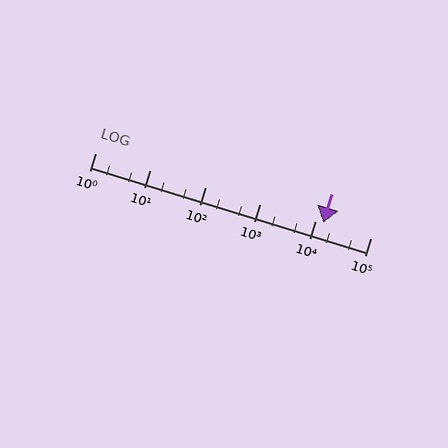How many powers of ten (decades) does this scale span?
The scale spans 5 decades, from 1 to 100000.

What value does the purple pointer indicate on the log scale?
The pointer indicates approximately 14000.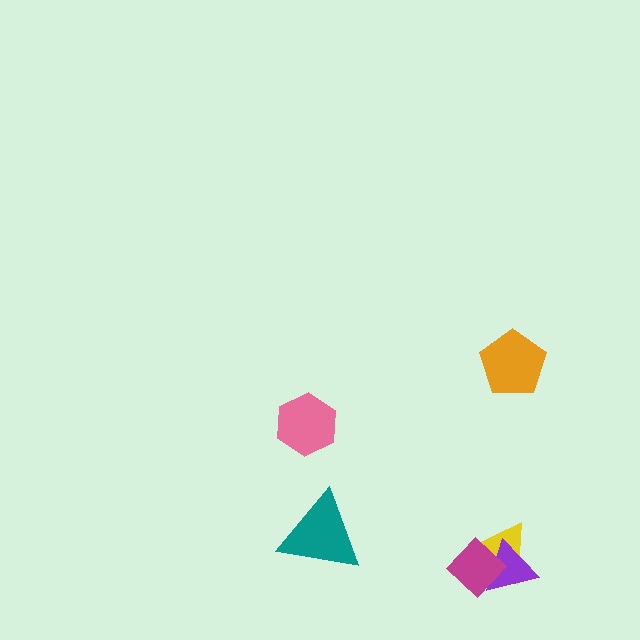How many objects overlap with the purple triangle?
2 objects overlap with the purple triangle.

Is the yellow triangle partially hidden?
Yes, it is partially covered by another shape.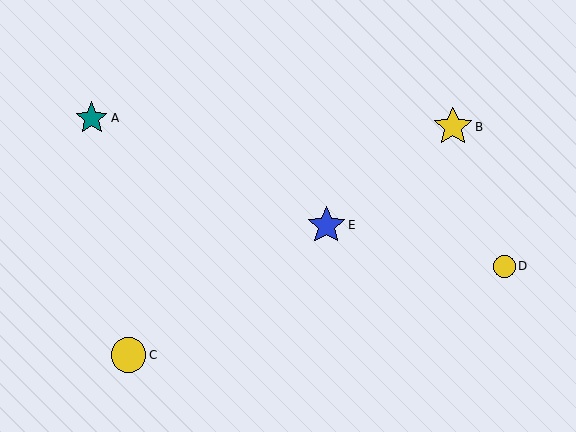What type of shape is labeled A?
Shape A is a teal star.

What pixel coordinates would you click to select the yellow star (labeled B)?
Click at (453, 127) to select the yellow star B.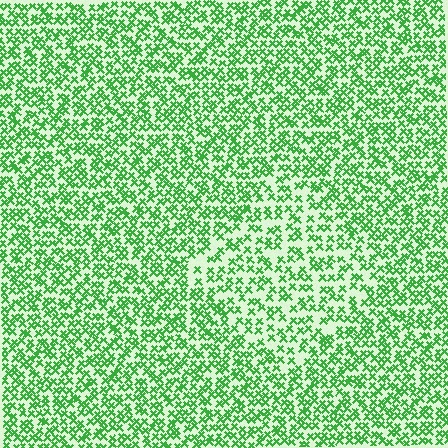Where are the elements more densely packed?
The elements are more densely packed outside the diamond boundary.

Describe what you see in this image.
The image contains small green elements arranged at two different densities. A diamond-shaped region is visible where the elements are less densely packed than the surrounding area.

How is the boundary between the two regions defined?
The boundary is defined by a change in element density (approximately 1.6x ratio). All elements are the same color, size, and shape.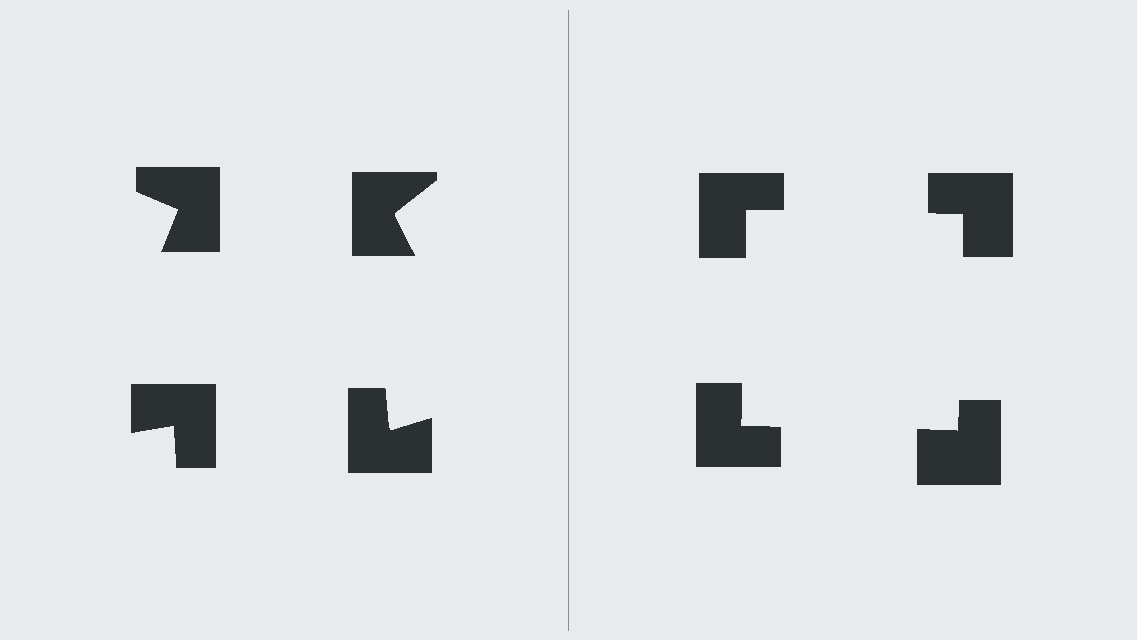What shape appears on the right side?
An illusory square.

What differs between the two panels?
The notched squares are positioned identically on both sides; only the wedge orientations differ. On the right they align to a square; on the left they are misaligned.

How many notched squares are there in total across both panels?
8 — 4 on each side.